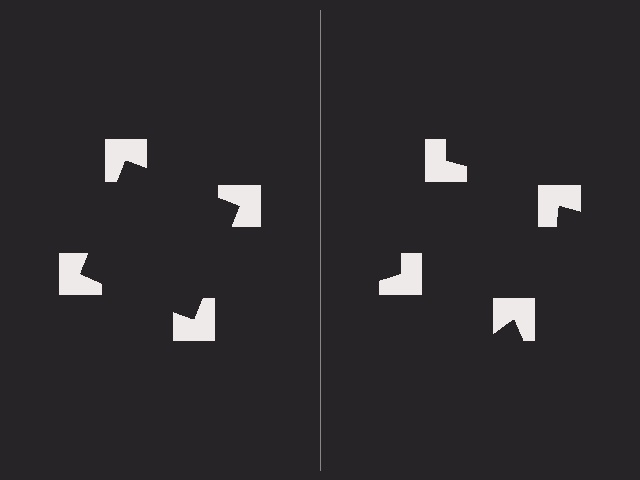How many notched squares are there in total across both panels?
8 — 4 on each side.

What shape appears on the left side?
An illusory square.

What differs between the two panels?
The notched squares are positioned identically on both sides; only the wedge orientations differ. On the left they align to a square; on the right they are misaligned.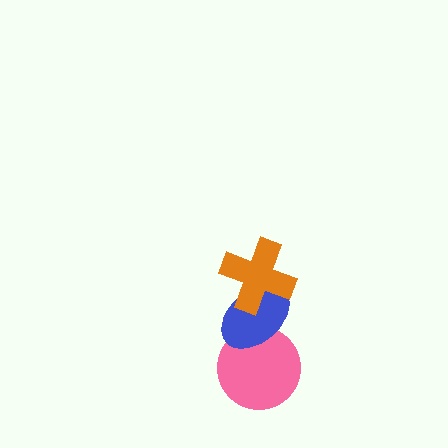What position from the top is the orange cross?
The orange cross is 1st from the top.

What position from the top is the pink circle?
The pink circle is 3rd from the top.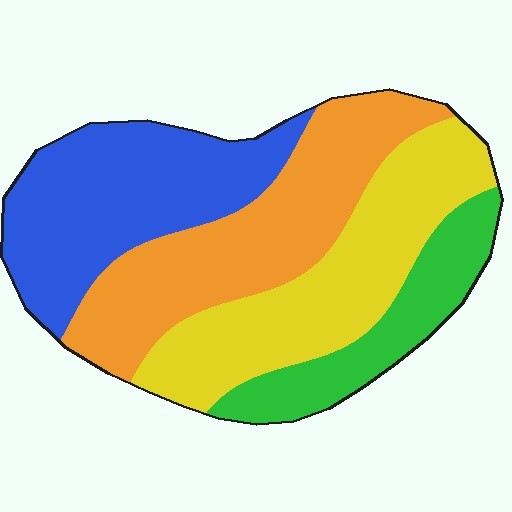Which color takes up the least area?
Green, at roughly 15%.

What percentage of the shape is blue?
Blue covers 28% of the shape.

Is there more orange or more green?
Orange.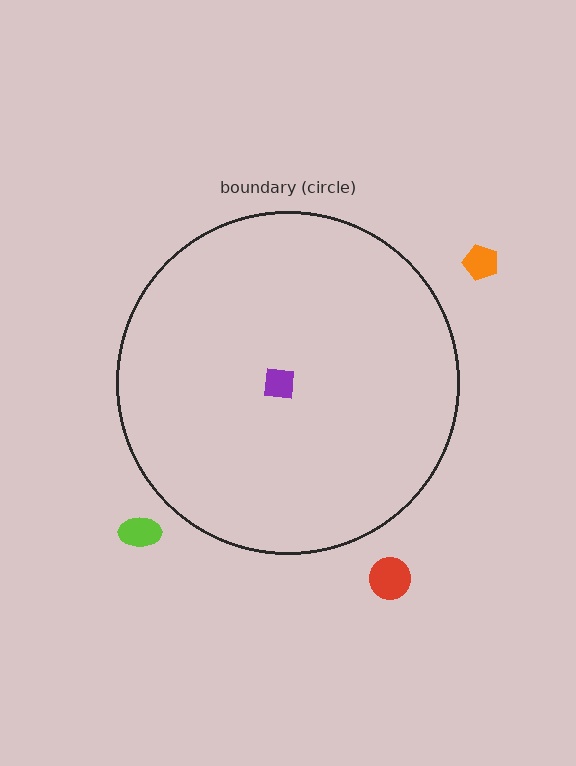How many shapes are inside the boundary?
1 inside, 3 outside.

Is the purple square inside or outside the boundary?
Inside.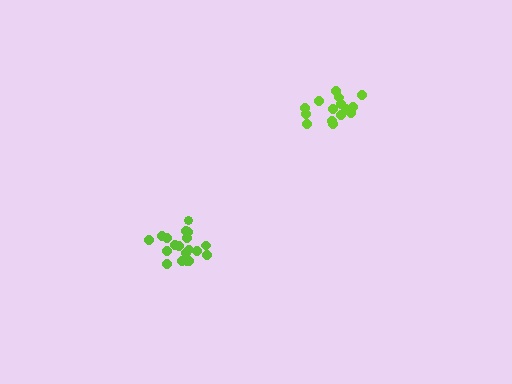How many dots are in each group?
Group 1: 15 dots, Group 2: 19 dots (34 total).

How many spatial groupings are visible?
There are 2 spatial groupings.